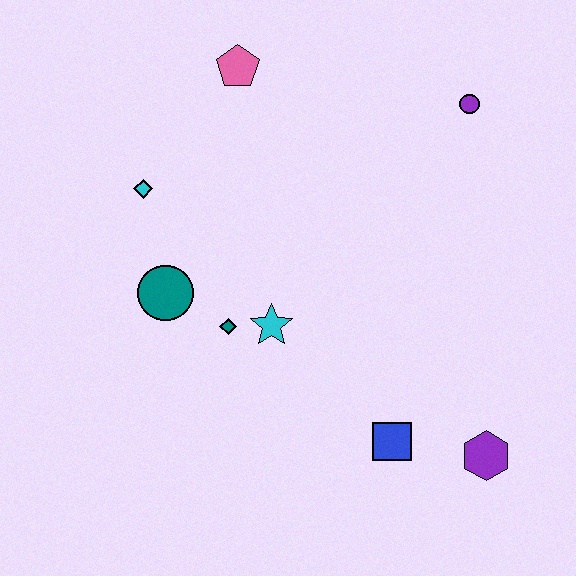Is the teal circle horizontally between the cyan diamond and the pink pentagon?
Yes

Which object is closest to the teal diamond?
The cyan star is closest to the teal diamond.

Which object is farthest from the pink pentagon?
The purple hexagon is farthest from the pink pentagon.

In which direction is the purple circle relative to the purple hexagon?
The purple circle is above the purple hexagon.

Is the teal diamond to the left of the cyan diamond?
No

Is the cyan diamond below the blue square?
No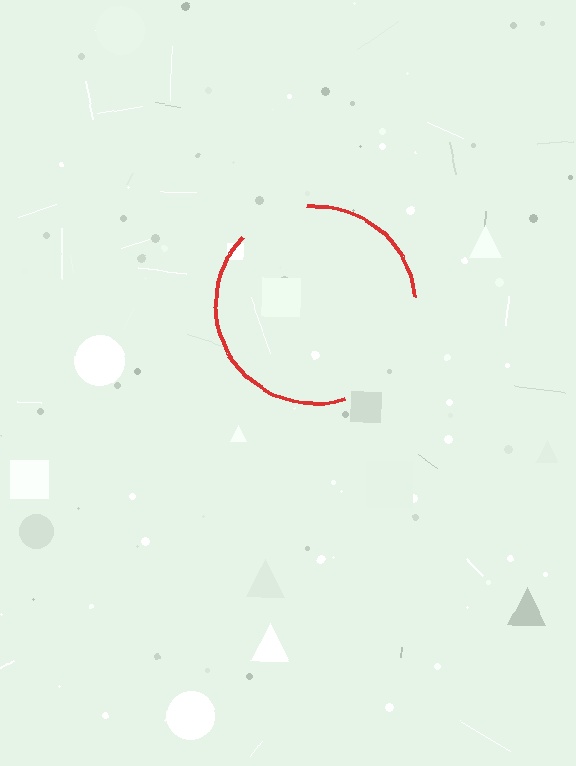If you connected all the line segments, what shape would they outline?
They would outline a circle.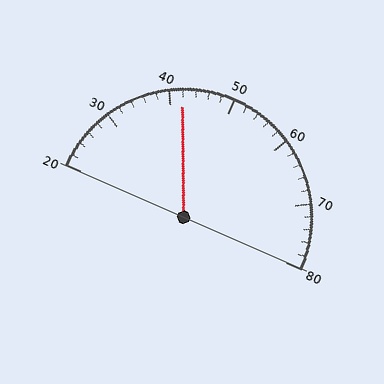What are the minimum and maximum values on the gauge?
The gauge ranges from 20 to 80.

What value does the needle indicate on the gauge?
The needle indicates approximately 42.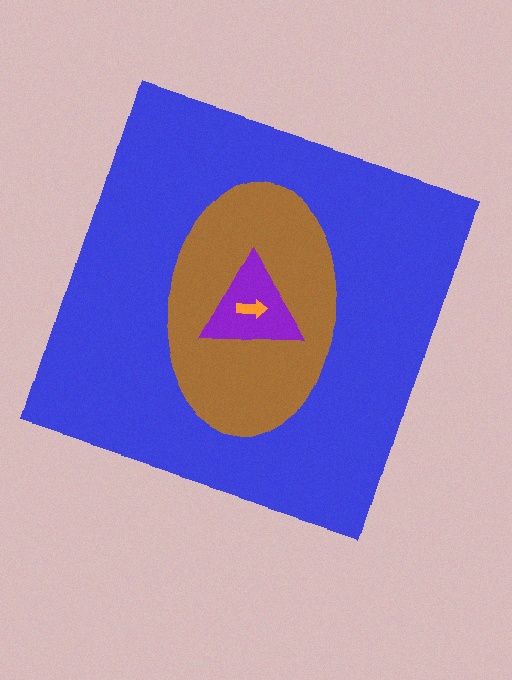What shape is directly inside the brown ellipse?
The purple triangle.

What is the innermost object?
The orange arrow.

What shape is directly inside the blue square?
The brown ellipse.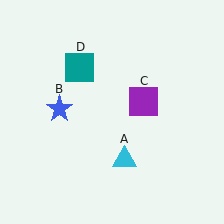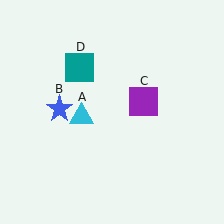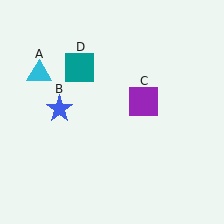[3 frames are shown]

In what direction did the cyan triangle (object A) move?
The cyan triangle (object A) moved up and to the left.